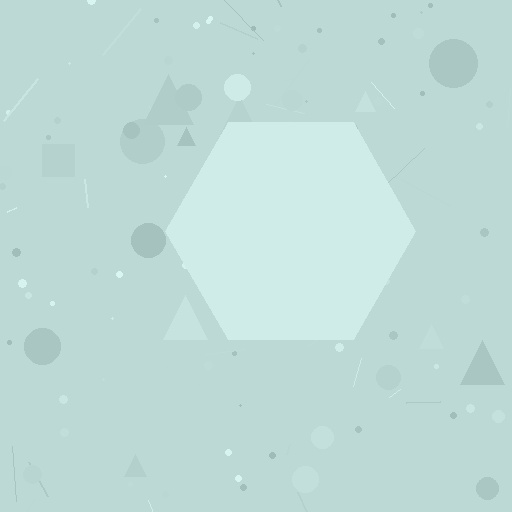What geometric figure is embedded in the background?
A hexagon is embedded in the background.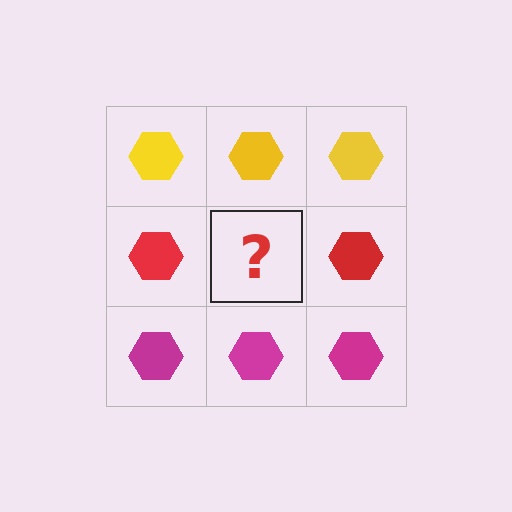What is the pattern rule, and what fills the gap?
The rule is that each row has a consistent color. The gap should be filled with a red hexagon.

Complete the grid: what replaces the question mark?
The question mark should be replaced with a red hexagon.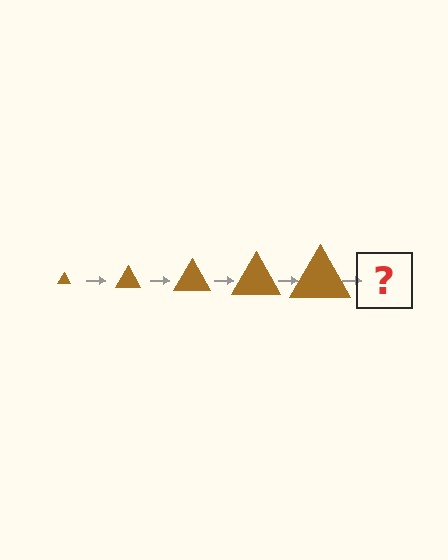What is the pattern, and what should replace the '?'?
The pattern is that the triangle gets progressively larger each step. The '?' should be a brown triangle, larger than the previous one.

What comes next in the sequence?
The next element should be a brown triangle, larger than the previous one.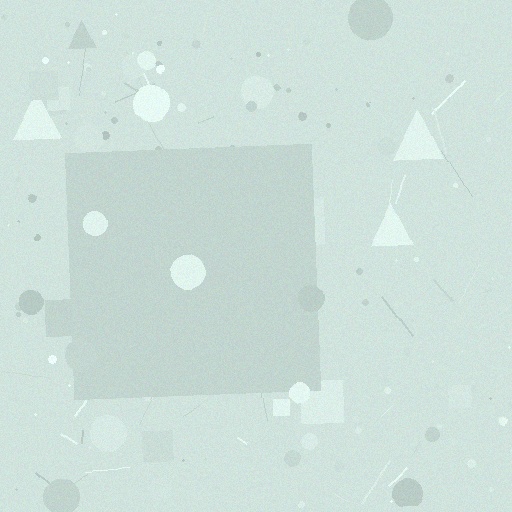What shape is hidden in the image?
A square is hidden in the image.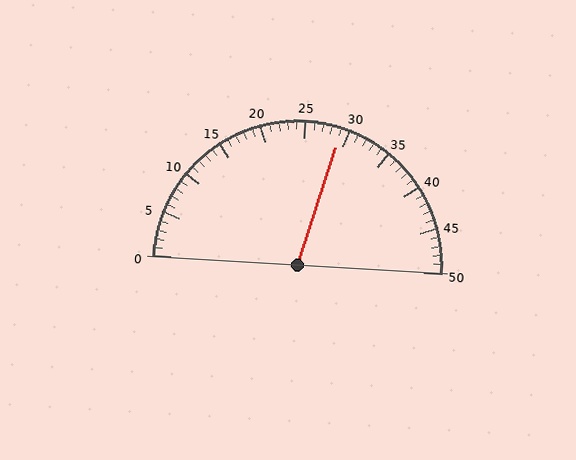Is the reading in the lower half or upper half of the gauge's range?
The reading is in the upper half of the range (0 to 50).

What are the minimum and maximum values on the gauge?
The gauge ranges from 0 to 50.